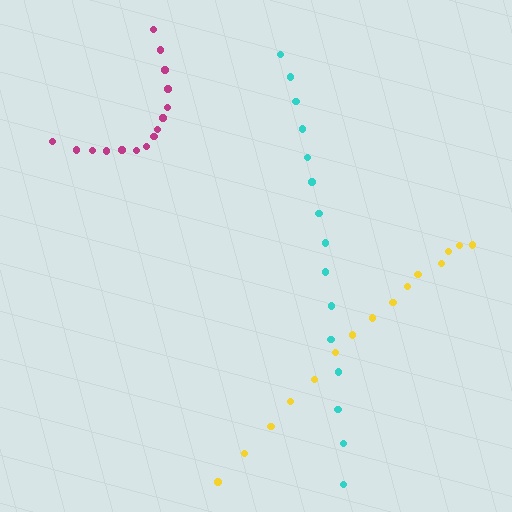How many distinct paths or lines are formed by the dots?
There are 3 distinct paths.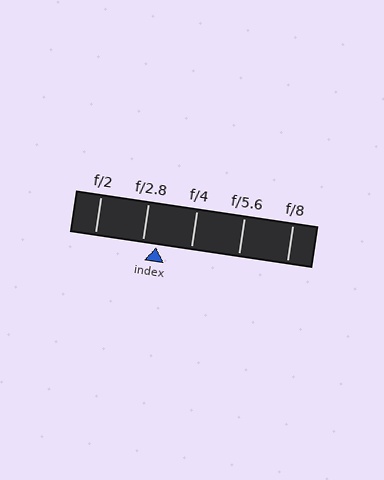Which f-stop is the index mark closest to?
The index mark is closest to f/2.8.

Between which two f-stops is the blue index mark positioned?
The index mark is between f/2.8 and f/4.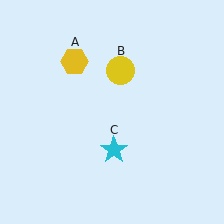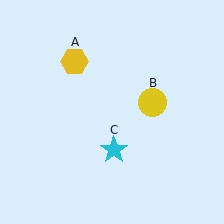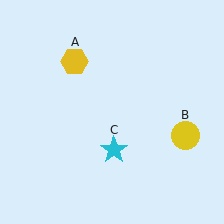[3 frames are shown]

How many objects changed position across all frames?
1 object changed position: yellow circle (object B).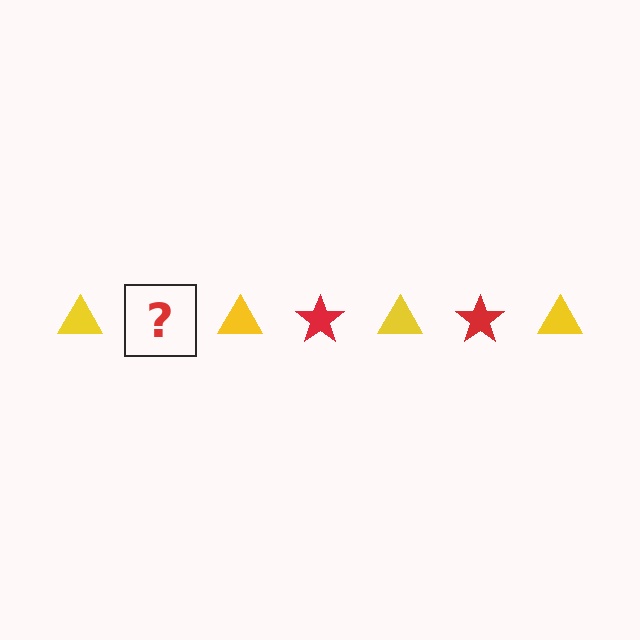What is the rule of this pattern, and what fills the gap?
The rule is that the pattern alternates between yellow triangle and red star. The gap should be filled with a red star.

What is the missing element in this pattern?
The missing element is a red star.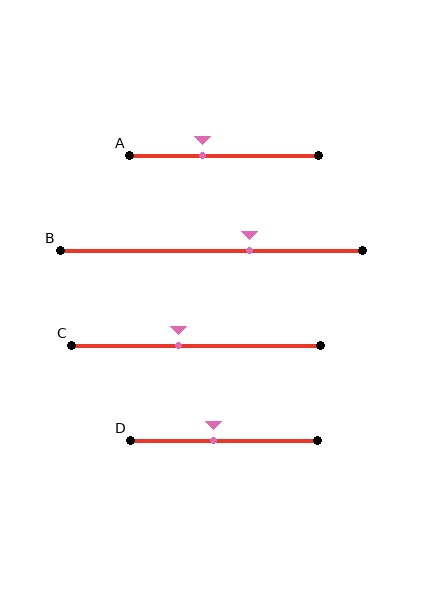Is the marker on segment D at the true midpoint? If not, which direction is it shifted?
No, the marker on segment D is shifted to the left by about 5% of the segment length.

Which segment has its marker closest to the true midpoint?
Segment D has its marker closest to the true midpoint.